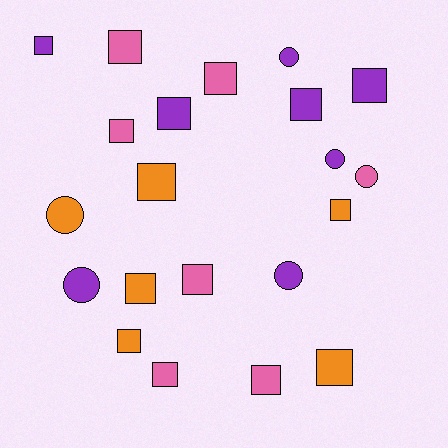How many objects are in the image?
There are 21 objects.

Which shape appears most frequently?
Square, with 15 objects.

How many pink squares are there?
There are 6 pink squares.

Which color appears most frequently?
Purple, with 8 objects.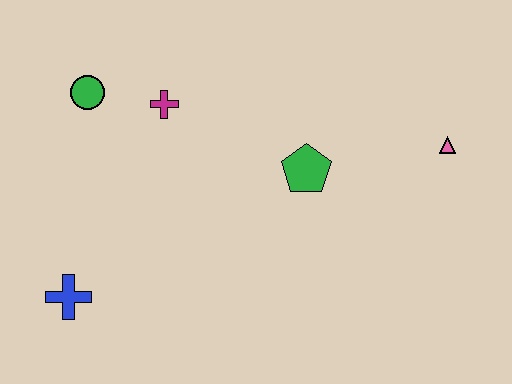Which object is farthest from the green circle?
The pink triangle is farthest from the green circle.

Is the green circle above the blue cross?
Yes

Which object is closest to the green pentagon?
The pink triangle is closest to the green pentagon.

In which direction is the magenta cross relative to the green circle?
The magenta cross is to the right of the green circle.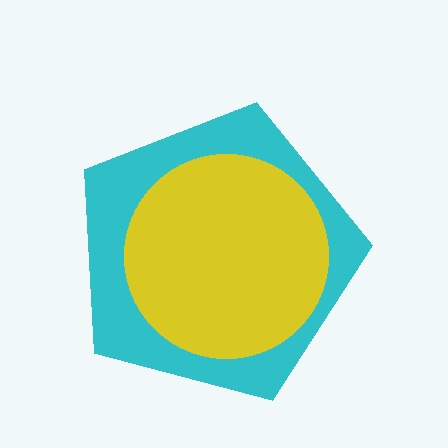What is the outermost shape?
The cyan pentagon.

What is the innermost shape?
The yellow circle.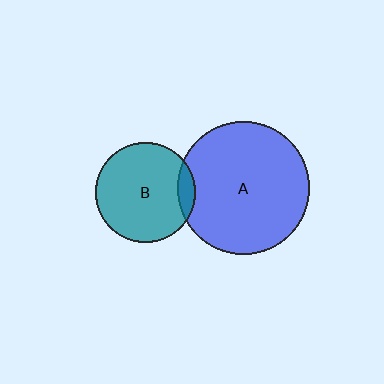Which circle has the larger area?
Circle A (blue).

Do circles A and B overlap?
Yes.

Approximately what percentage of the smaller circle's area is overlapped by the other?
Approximately 10%.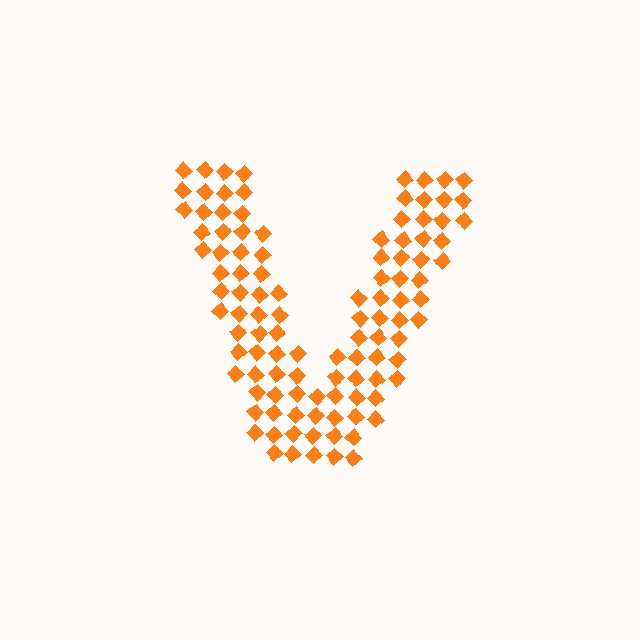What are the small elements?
The small elements are diamonds.